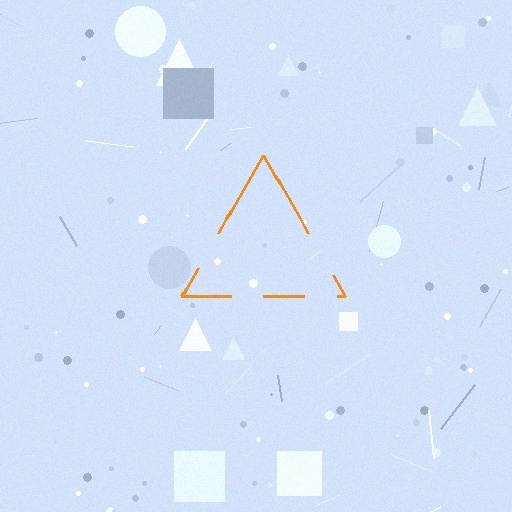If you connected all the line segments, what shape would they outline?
They would outline a triangle.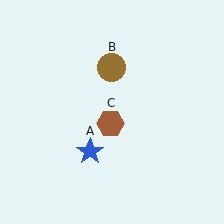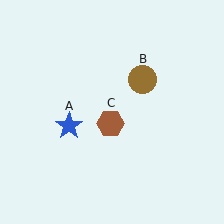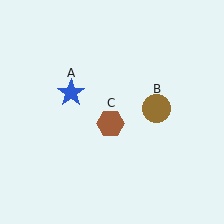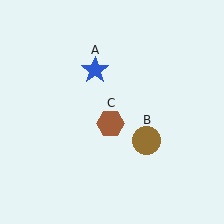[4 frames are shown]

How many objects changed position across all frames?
2 objects changed position: blue star (object A), brown circle (object B).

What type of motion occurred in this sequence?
The blue star (object A), brown circle (object B) rotated clockwise around the center of the scene.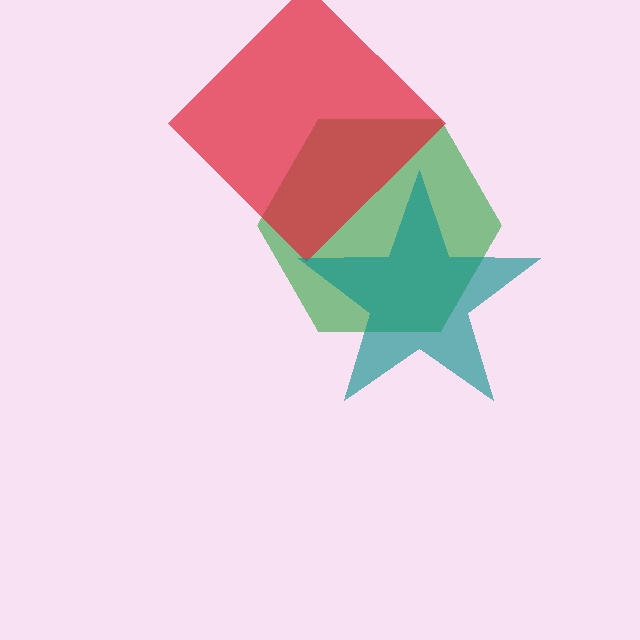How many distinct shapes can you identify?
There are 3 distinct shapes: a green hexagon, a red diamond, a teal star.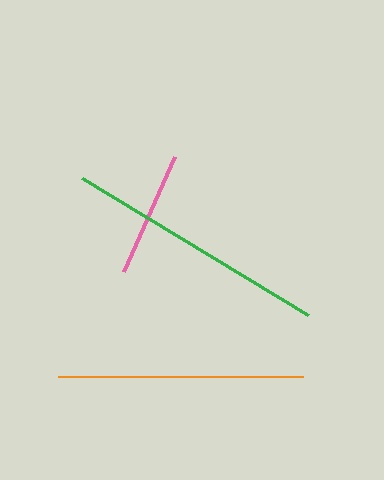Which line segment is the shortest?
The pink line is the shortest at approximately 126 pixels.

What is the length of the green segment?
The green segment is approximately 264 pixels long.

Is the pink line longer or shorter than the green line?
The green line is longer than the pink line.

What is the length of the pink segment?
The pink segment is approximately 126 pixels long.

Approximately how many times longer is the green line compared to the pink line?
The green line is approximately 2.1 times the length of the pink line.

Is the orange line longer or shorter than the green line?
The green line is longer than the orange line.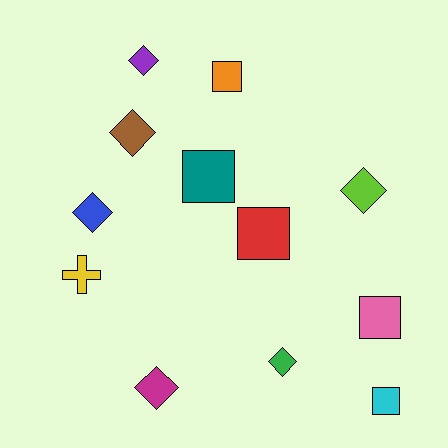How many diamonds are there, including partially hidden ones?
There are 6 diamonds.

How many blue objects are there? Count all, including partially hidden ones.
There is 1 blue object.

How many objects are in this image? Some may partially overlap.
There are 12 objects.